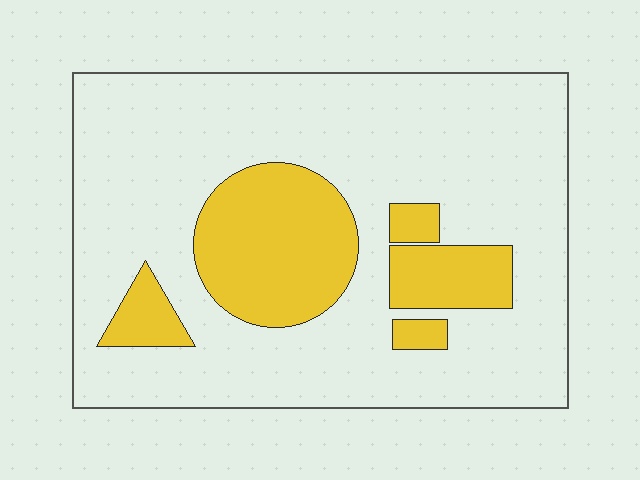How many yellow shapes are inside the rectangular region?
5.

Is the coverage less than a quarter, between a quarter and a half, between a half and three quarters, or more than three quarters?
Less than a quarter.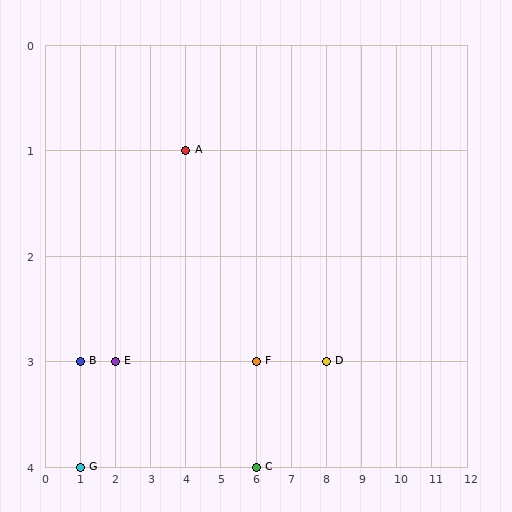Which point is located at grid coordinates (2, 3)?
Point E is at (2, 3).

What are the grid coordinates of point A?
Point A is at grid coordinates (4, 1).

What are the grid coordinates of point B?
Point B is at grid coordinates (1, 3).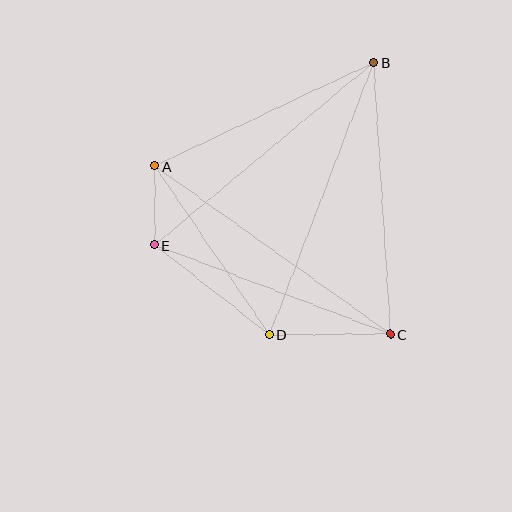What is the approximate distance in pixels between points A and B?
The distance between A and B is approximately 242 pixels.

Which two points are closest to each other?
Points A and E are closest to each other.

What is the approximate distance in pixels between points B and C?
The distance between B and C is approximately 272 pixels.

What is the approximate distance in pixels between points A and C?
The distance between A and C is approximately 289 pixels.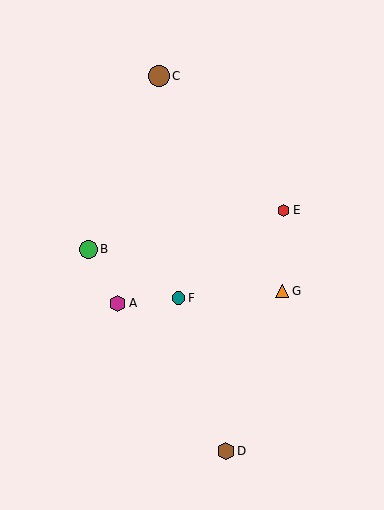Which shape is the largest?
The brown circle (labeled C) is the largest.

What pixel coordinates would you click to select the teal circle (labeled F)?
Click at (179, 298) to select the teal circle F.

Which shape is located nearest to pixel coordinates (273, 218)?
The red hexagon (labeled E) at (284, 210) is nearest to that location.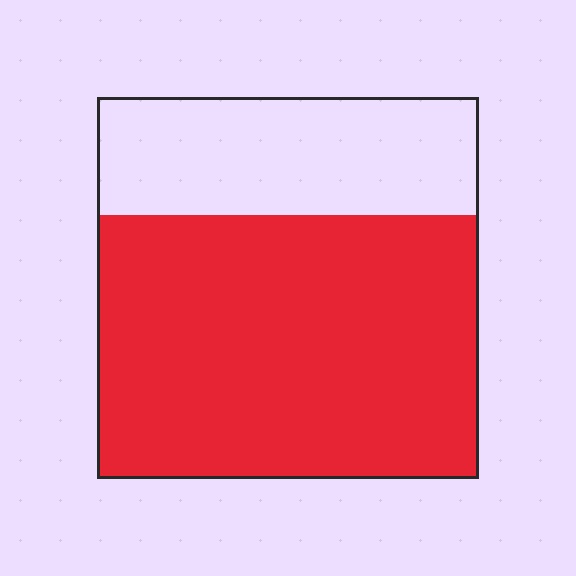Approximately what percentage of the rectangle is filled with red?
Approximately 70%.